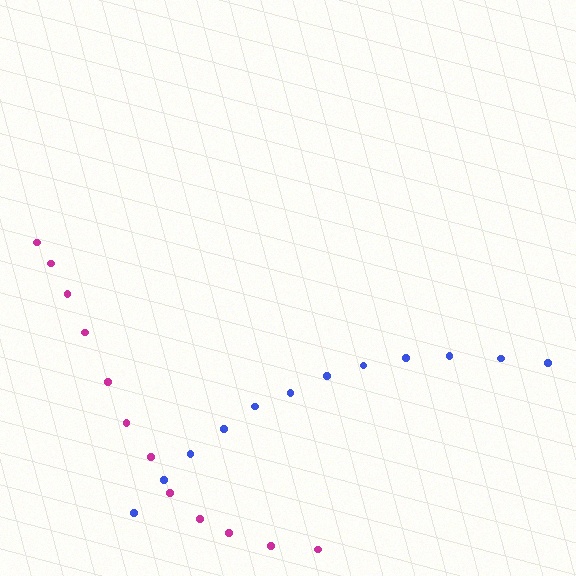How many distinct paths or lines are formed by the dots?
There are 2 distinct paths.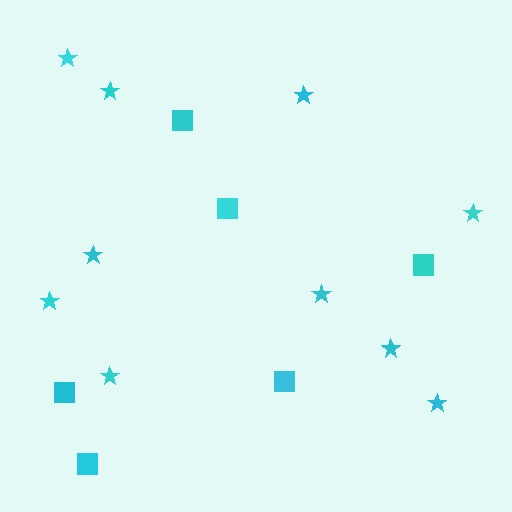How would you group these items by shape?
There are 2 groups: one group of stars (10) and one group of squares (6).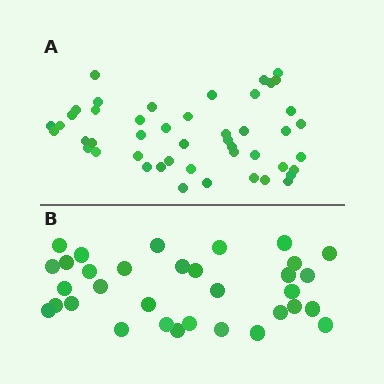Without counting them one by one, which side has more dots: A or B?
Region A (the top region) has more dots.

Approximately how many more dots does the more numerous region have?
Region A has approximately 15 more dots than region B.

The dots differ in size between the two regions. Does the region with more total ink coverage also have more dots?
No. Region B has more total ink coverage because its dots are larger, but region A actually contains more individual dots. Total area can be misleading — the number of items is what matters here.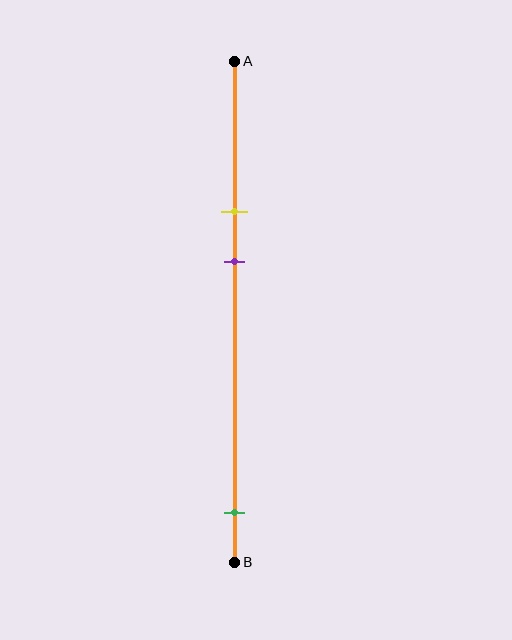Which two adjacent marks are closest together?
The yellow and purple marks are the closest adjacent pair.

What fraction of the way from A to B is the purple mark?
The purple mark is approximately 40% (0.4) of the way from A to B.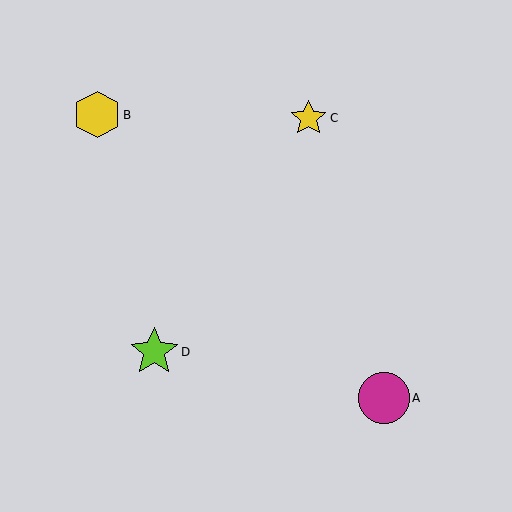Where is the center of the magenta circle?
The center of the magenta circle is at (384, 398).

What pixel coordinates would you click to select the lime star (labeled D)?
Click at (154, 352) to select the lime star D.